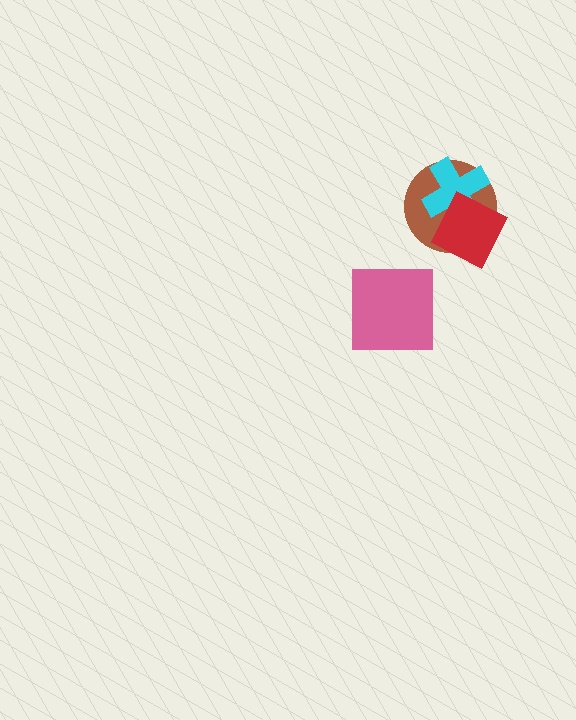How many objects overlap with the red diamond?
2 objects overlap with the red diamond.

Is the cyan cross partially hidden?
Yes, it is partially covered by another shape.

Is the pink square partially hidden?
No, no other shape covers it.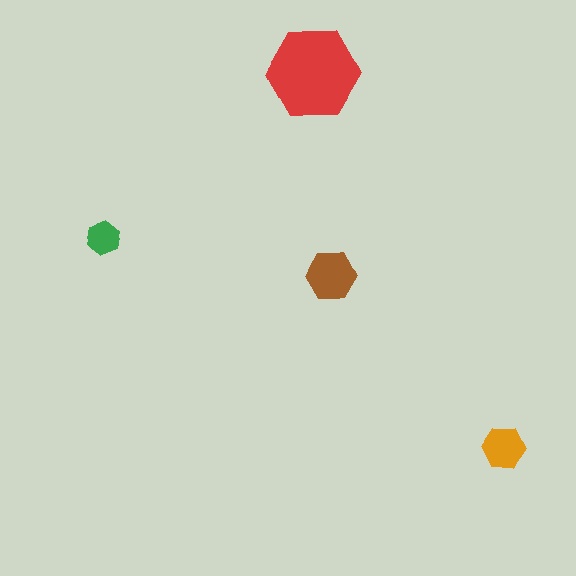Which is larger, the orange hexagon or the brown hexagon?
The brown one.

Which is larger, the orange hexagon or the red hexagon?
The red one.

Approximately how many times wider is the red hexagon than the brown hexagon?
About 2 times wider.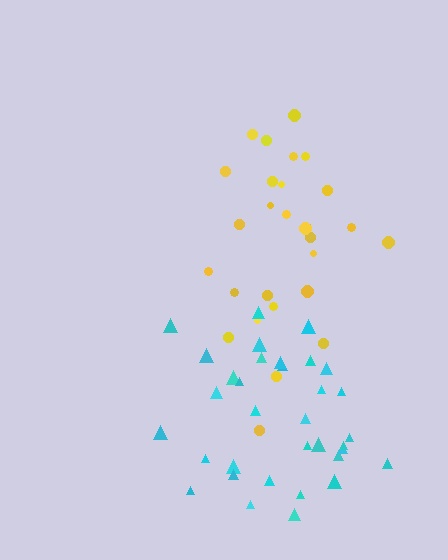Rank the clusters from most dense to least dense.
cyan, yellow.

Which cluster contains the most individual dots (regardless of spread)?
Cyan (34).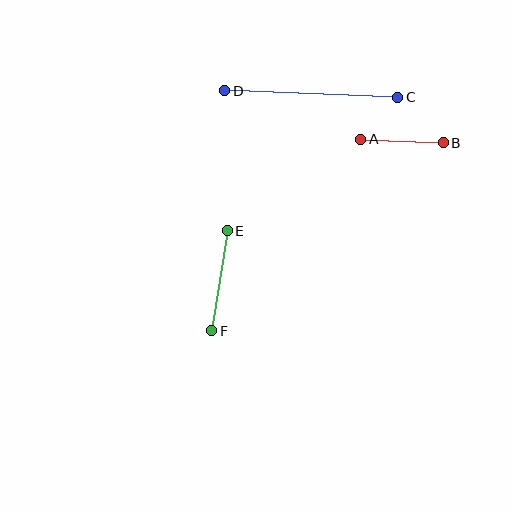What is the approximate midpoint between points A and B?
The midpoint is at approximately (402, 141) pixels.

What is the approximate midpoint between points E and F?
The midpoint is at approximately (220, 281) pixels.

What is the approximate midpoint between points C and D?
The midpoint is at approximately (311, 94) pixels.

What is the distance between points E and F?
The distance is approximately 101 pixels.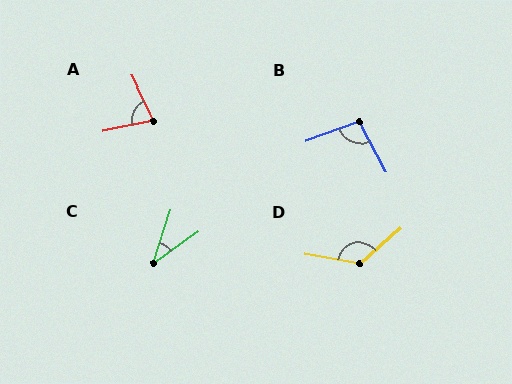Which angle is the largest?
D, at approximately 129 degrees.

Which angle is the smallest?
C, at approximately 36 degrees.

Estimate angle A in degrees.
Approximately 76 degrees.